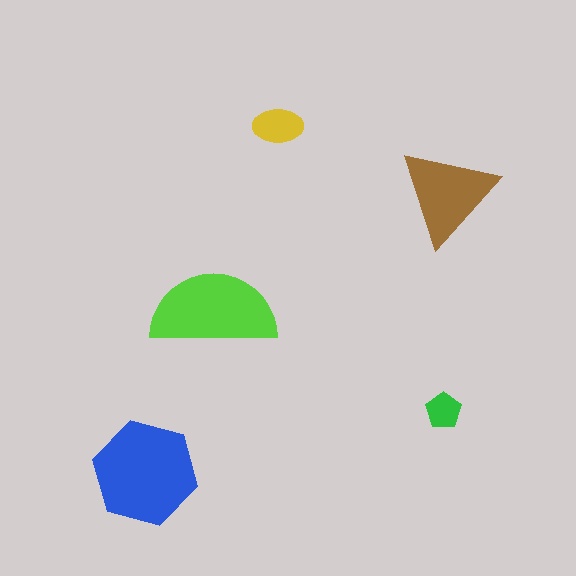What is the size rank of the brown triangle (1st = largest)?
3rd.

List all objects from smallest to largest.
The green pentagon, the yellow ellipse, the brown triangle, the lime semicircle, the blue hexagon.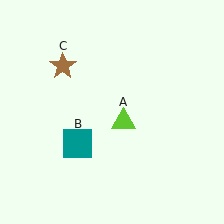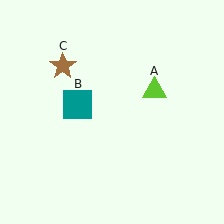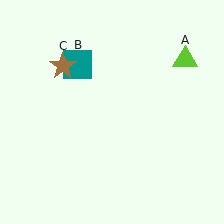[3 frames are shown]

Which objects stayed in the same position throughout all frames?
Brown star (object C) remained stationary.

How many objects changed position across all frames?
2 objects changed position: lime triangle (object A), teal square (object B).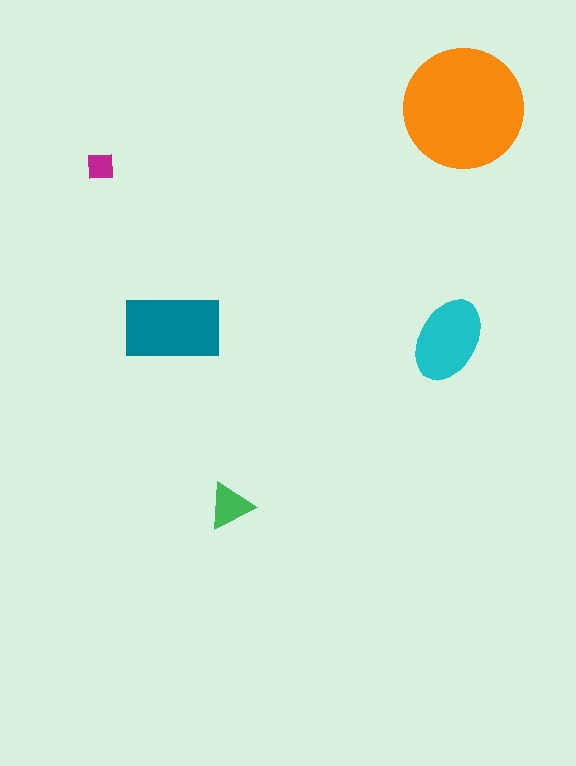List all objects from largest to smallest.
The orange circle, the teal rectangle, the cyan ellipse, the green triangle, the magenta square.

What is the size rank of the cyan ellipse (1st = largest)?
3rd.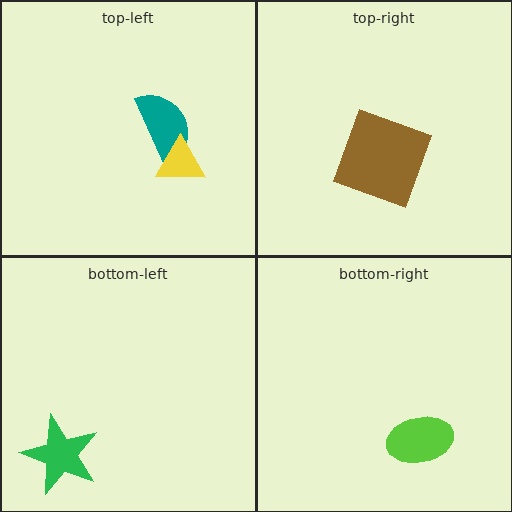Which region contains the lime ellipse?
The bottom-right region.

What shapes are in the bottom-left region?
The green star.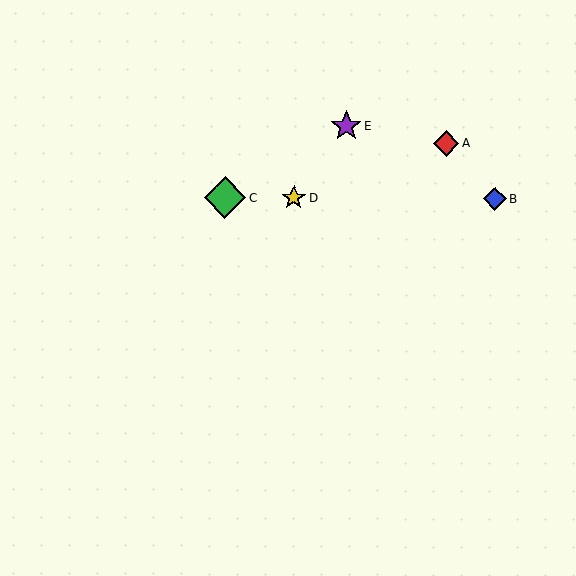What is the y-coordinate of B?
Object B is at y≈199.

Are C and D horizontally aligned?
Yes, both are at y≈197.